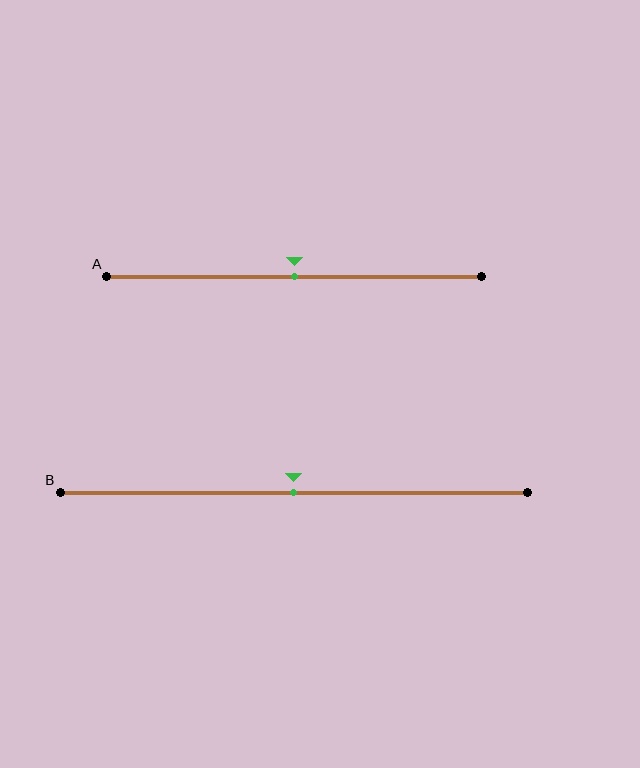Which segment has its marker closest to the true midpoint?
Segment A has its marker closest to the true midpoint.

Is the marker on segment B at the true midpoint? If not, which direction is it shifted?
Yes, the marker on segment B is at the true midpoint.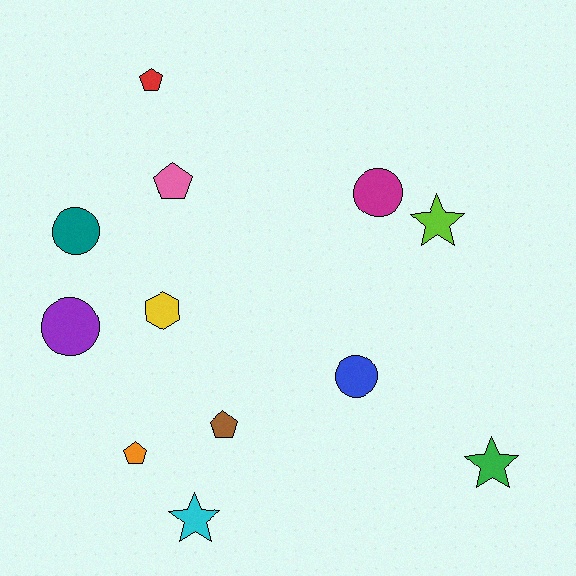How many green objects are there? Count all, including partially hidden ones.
There is 1 green object.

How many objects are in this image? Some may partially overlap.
There are 12 objects.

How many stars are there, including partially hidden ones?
There are 3 stars.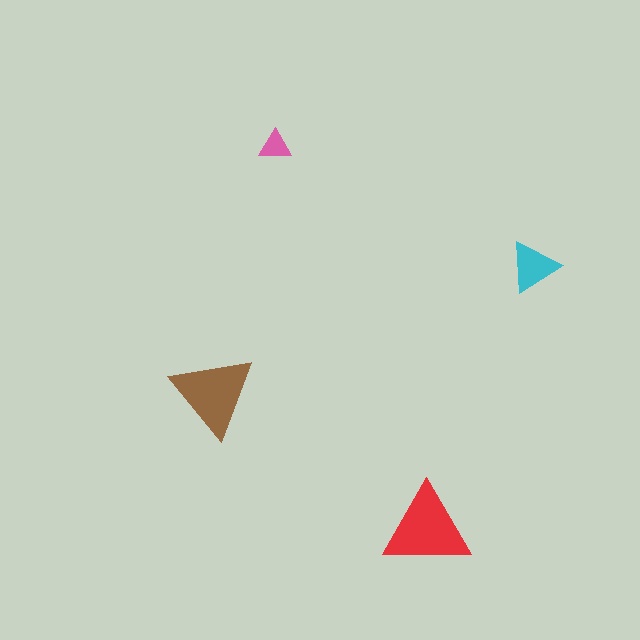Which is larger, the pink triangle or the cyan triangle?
The cyan one.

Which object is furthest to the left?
The brown triangle is leftmost.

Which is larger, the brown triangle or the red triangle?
The red one.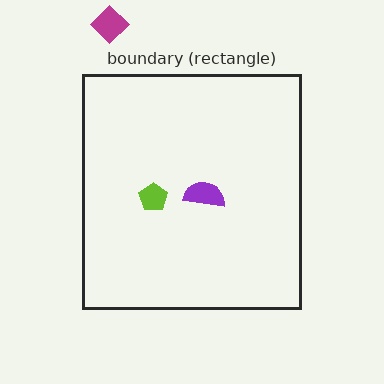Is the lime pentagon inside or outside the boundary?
Inside.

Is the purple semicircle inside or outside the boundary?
Inside.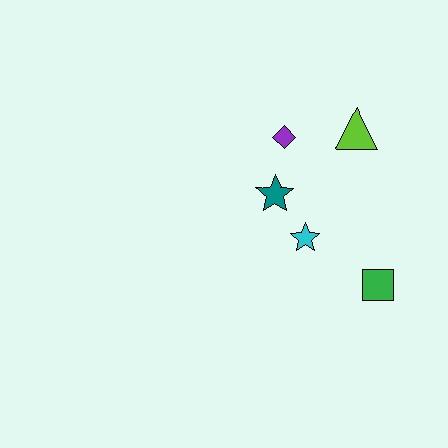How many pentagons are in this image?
There are no pentagons.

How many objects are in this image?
There are 5 objects.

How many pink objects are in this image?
There are no pink objects.